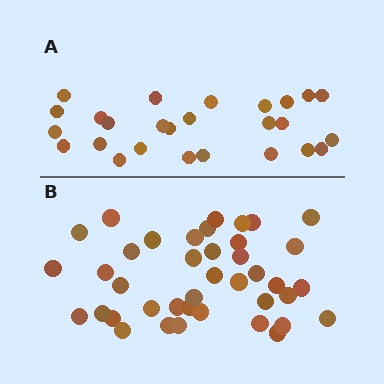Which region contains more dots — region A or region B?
Region B (the bottom region) has more dots.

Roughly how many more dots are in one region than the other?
Region B has approximately 15 more dots than region A.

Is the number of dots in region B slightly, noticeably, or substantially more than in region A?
Region B has substantially more. The ratio is roughly 1.5 to 1.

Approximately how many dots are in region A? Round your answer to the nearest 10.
About 30 dots. (The exact count is 26, which rounds to 30.)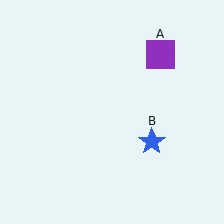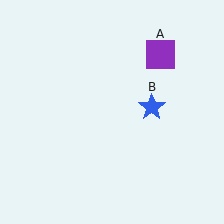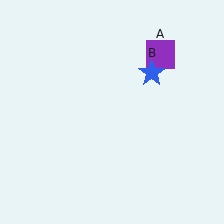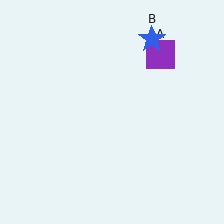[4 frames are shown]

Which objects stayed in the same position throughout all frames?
Purple square (object A) remained stationary.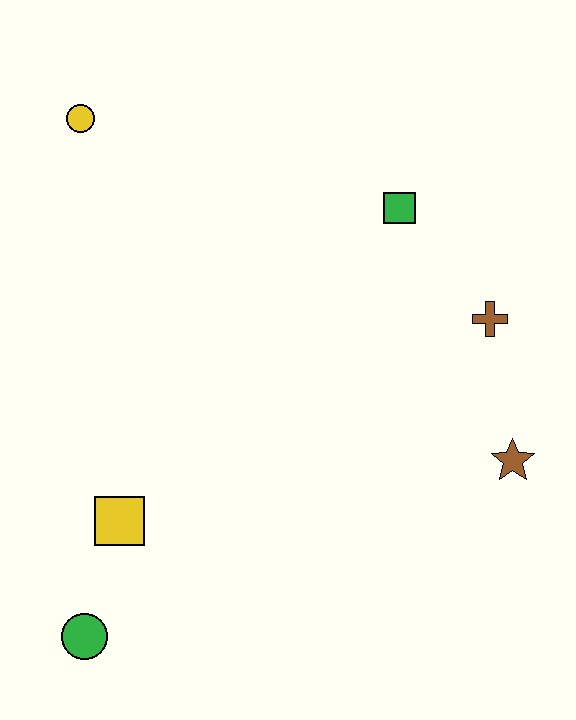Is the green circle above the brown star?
No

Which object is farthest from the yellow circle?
The brown star is farthest from the yellow circle.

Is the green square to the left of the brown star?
Yes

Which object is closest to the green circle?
The yellow square is closest to the green circle.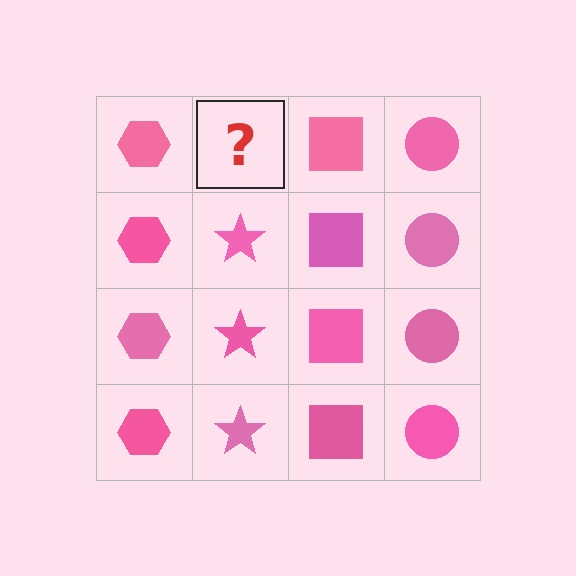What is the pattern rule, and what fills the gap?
The rule is that each column has a consistent shape. The gap should be filled with a pink star.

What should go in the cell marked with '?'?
The missing cell should contain a pink star.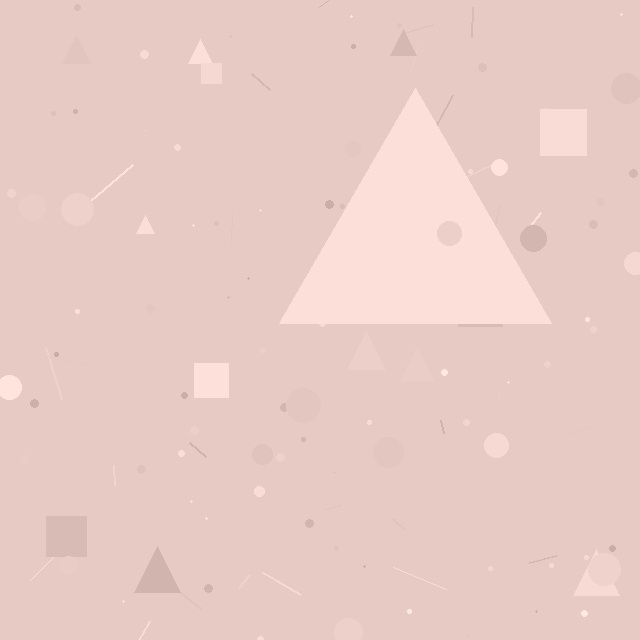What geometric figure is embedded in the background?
A triangle is embedded in the background.